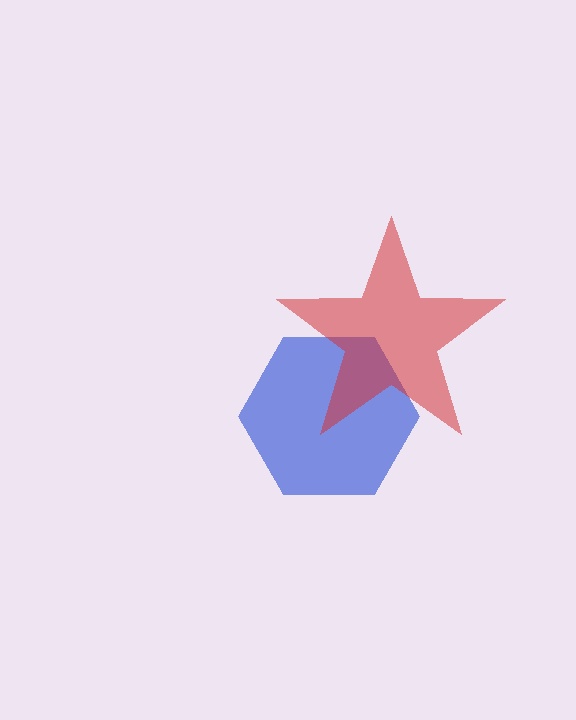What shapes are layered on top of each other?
The layered shapes are: a blue hexagon, a red star.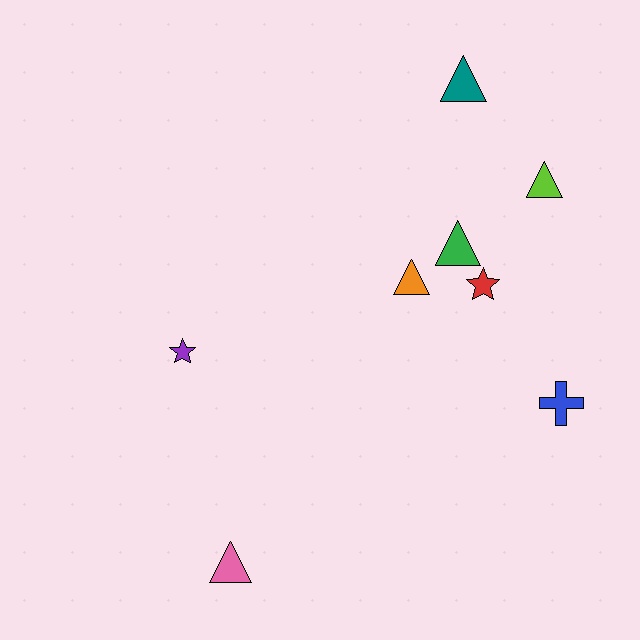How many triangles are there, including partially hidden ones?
There are 5 triangles.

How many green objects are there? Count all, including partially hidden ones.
There is 1 green object.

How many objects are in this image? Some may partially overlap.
There are 8 objects.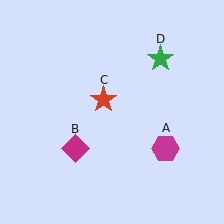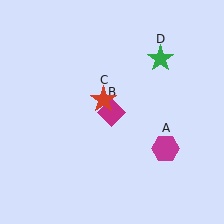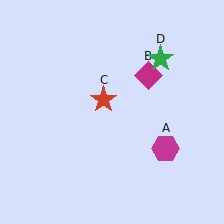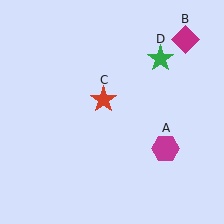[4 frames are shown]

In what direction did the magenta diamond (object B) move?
The magenta diamond (object B) moved up and to the right.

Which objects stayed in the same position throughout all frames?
Magenta hexagon (object A) and red star (object C) and green star (object D) remained stationary.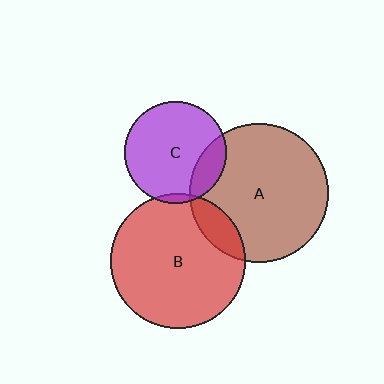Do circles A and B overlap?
Yes.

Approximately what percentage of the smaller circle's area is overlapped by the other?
Approximately 15%.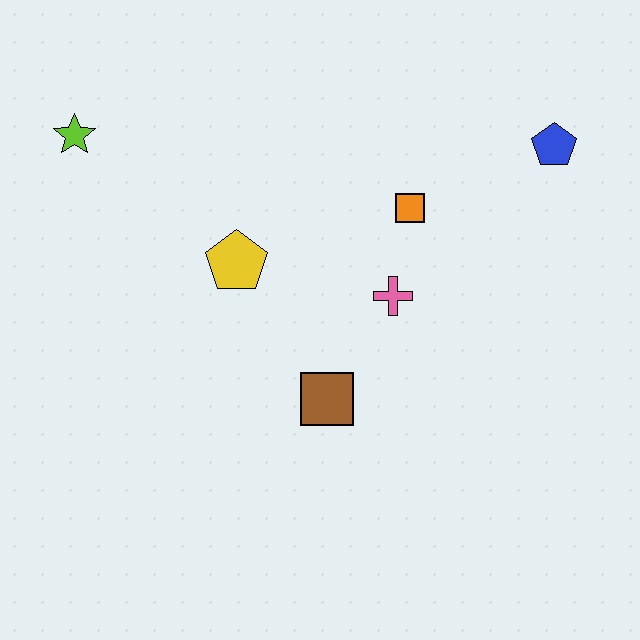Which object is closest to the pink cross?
The orange square is closest to the pink cross.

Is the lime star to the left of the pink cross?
Yes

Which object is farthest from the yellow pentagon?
The blue pentagon is farthest from the yellow pentagon.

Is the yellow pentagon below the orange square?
Yes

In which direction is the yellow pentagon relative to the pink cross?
The yellow pentagon is to the left of the pink cross.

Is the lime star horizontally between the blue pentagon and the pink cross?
No